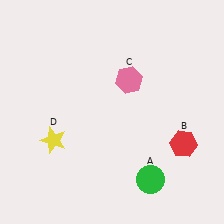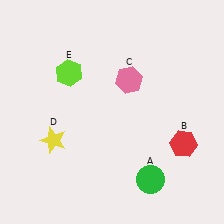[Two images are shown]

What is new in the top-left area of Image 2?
A lime hexagon (E) was added in the top-left area of Image 2.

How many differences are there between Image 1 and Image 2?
There is 1 difference between the two images.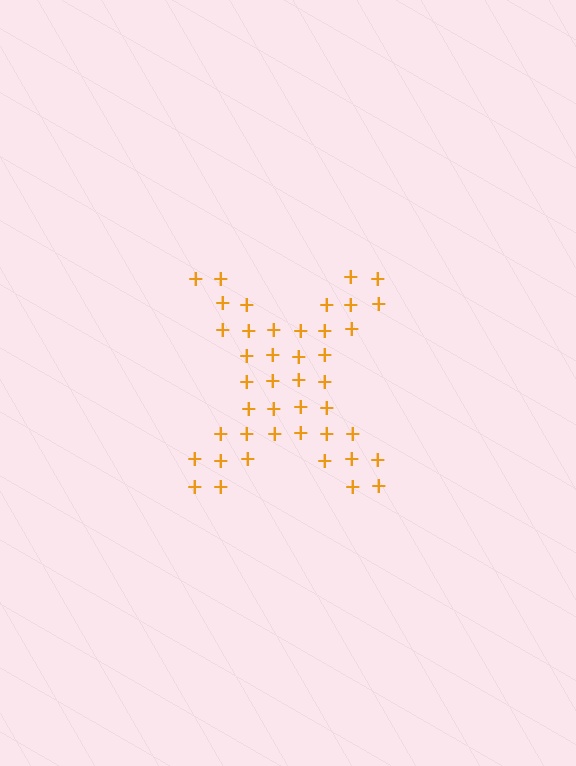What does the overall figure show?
The overall figure shows the letter X.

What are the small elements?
The small elements are plus signs.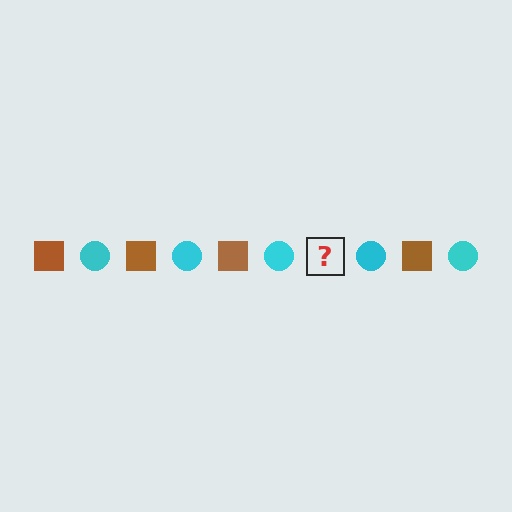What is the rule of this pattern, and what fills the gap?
The rule is that the pattern alternates between brown square and cyan circle. The gap should be filled with a brown square.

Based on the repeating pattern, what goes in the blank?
The blank should be a brown square.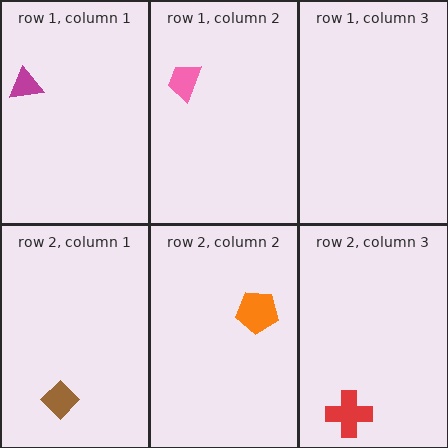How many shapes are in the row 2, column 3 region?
1.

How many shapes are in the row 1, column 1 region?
1.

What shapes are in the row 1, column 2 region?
The pink trapezoid.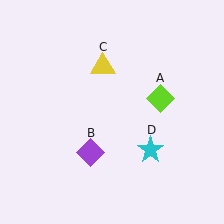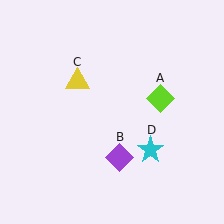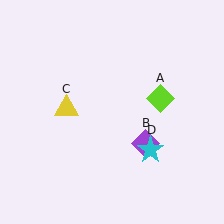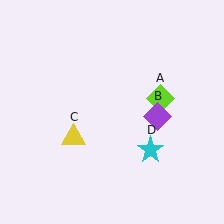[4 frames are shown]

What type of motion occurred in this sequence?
The purple diamond (object B), yellow triangle (object C) rotated counterclockwise around the center of the scene.